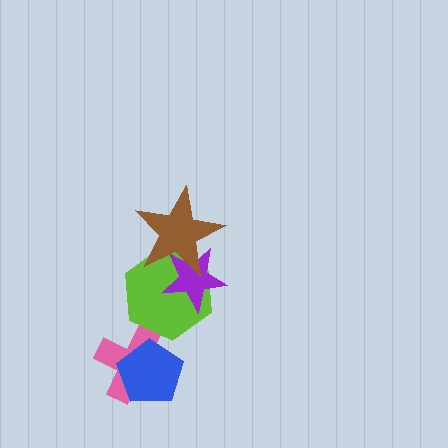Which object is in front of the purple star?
The brown star is in front of the purple star.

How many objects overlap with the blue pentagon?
1 object overlaps with the blue pentagon.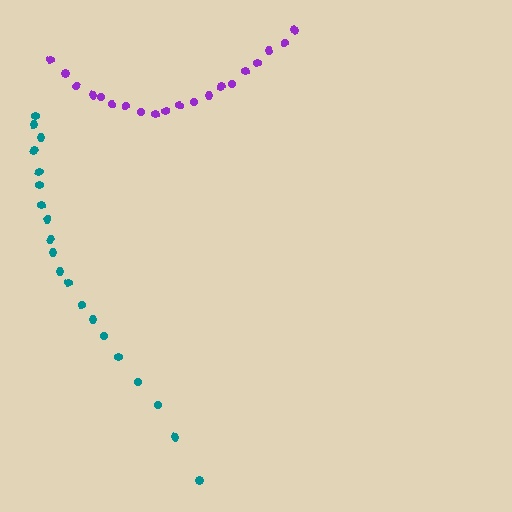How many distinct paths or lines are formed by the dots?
There are 2 distinct paths.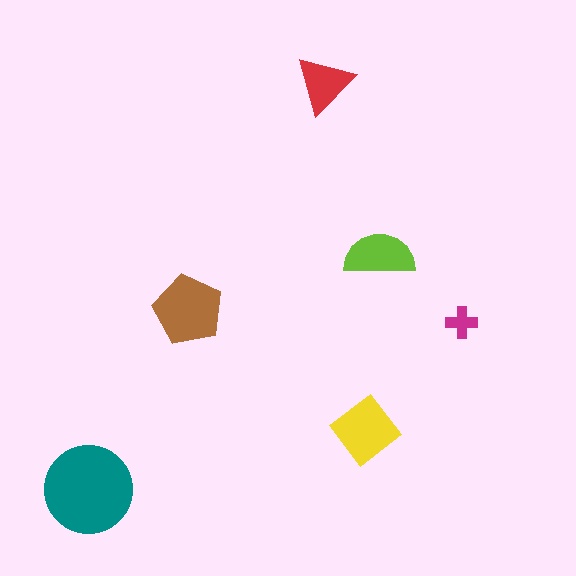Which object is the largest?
The teal circle.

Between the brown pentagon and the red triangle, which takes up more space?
The brown pentagon.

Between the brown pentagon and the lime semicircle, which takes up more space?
The brown pentagon.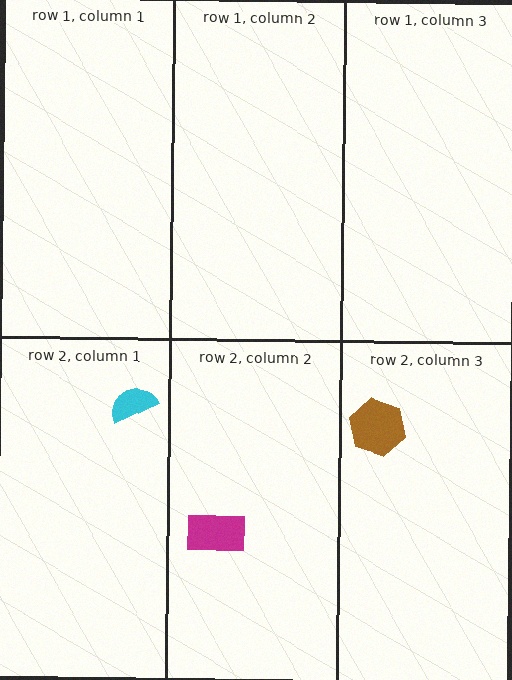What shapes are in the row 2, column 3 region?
The brown hexagon.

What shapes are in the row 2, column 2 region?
The magenta rectangle.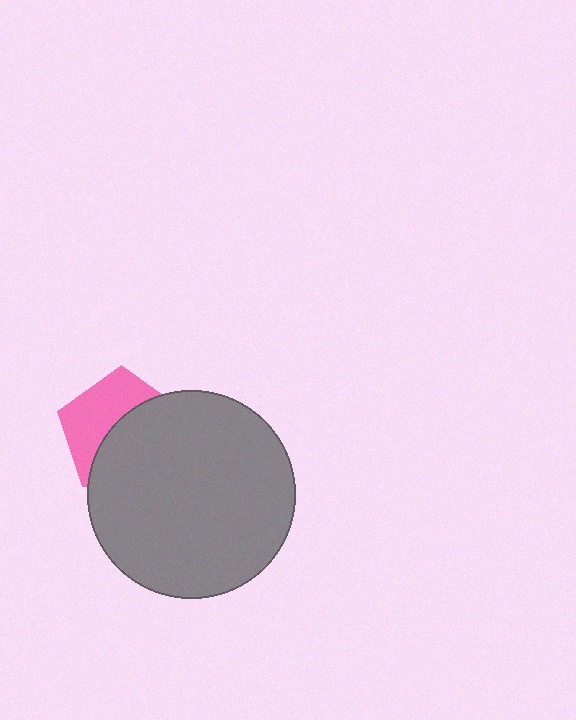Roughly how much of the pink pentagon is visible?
A small part of it is visible (roughly 44%).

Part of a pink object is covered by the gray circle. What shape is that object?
It is a pentagon.